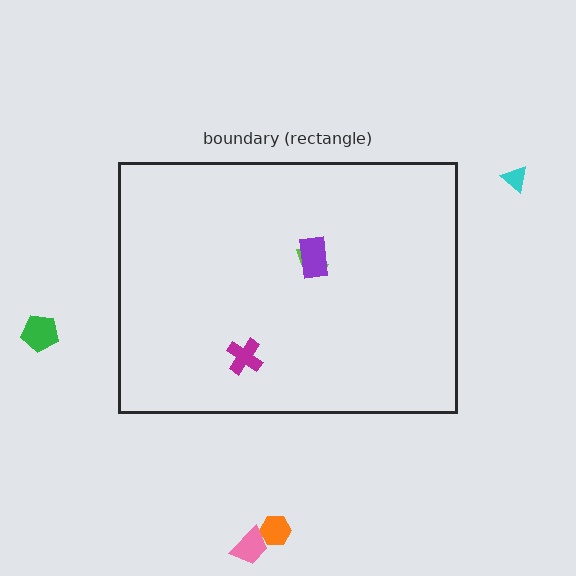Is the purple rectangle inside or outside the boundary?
Inside.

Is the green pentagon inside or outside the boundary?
Outside.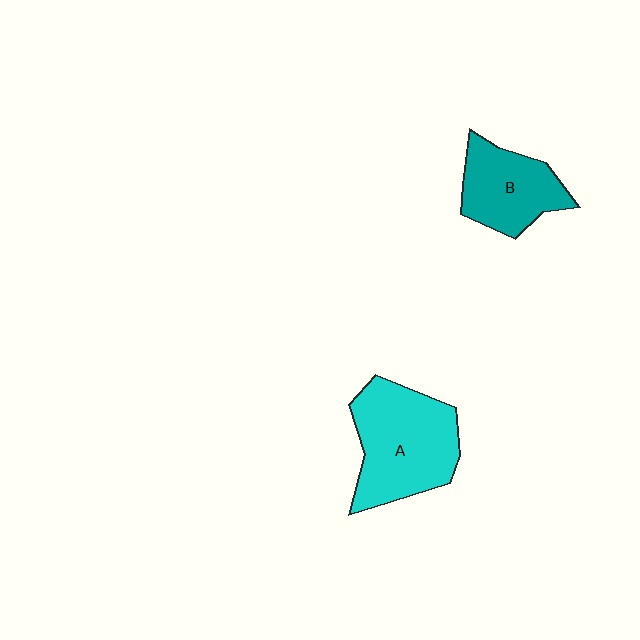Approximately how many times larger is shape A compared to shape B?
Approximately 1.5 times.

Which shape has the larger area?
Shape A (cyan).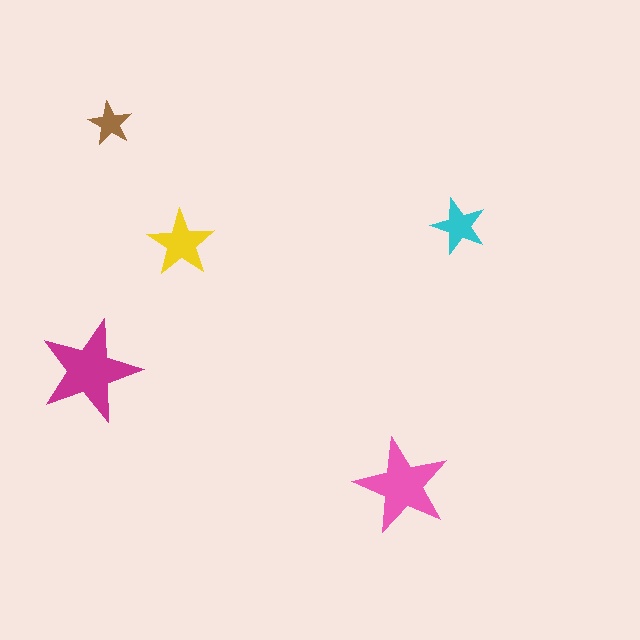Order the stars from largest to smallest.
the magenta one, the pink one, the yellow one, the cyan one, the brown one.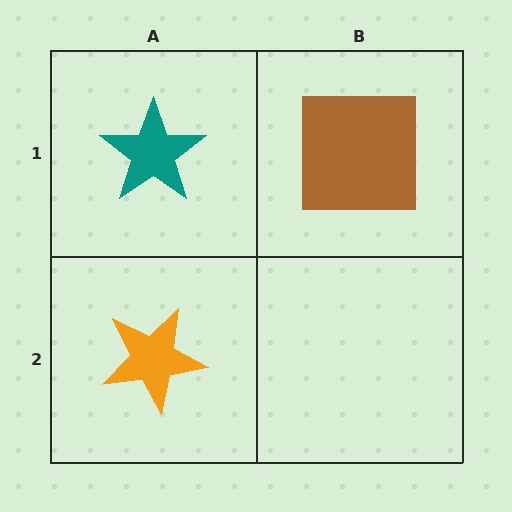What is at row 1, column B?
A brown square.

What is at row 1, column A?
A teal star.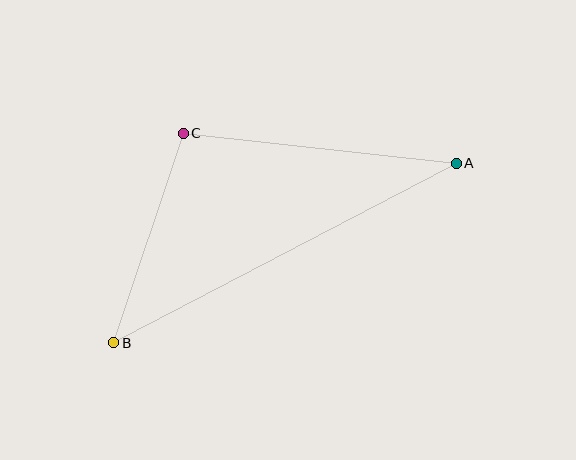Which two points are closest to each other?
Points B and C are closest to each other.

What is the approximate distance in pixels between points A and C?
The distance between A and C is approximately 275 pixels.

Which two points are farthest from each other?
Points A and B are farthest from each other.